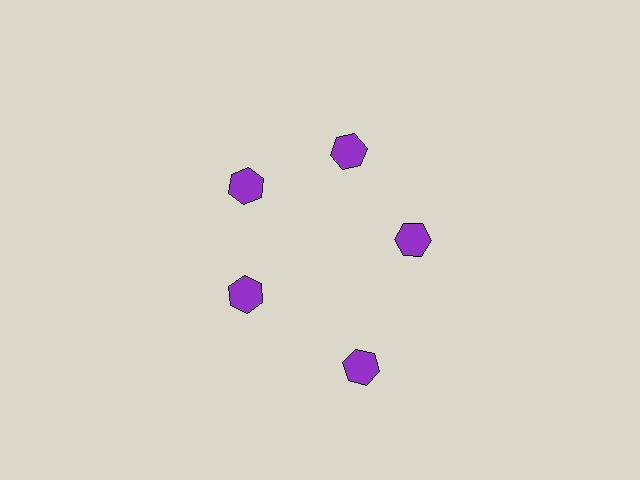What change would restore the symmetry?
The symmetry would be restored by moving it inward, back onto the ring so that all 5 hexagons sit at equal angles and equal distance from the center.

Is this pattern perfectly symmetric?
No. The 5 purple hexagons are arranged in a ring, but one element near the 5 o'clock position is pushed outward from the center, breaking the 5-fold rotational symmetry.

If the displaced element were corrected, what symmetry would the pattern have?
It would have 5-fold rotational symmetry — the pattern would map onto itself every 72 degrees.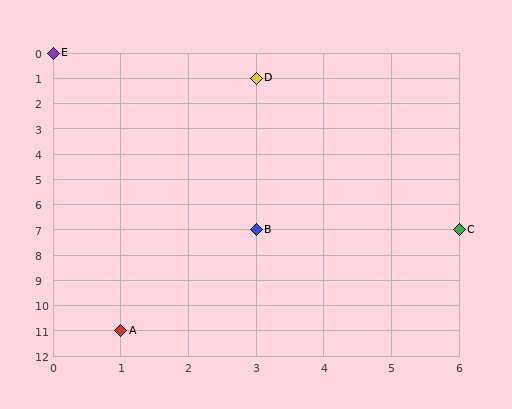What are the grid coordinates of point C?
Point C is at grid coordinates (6, 7).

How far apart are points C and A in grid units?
Points C and A are 5 columns and 4 rows apart (about 6.4 grid units diagonally).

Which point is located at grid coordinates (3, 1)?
Point D is at (3, 1).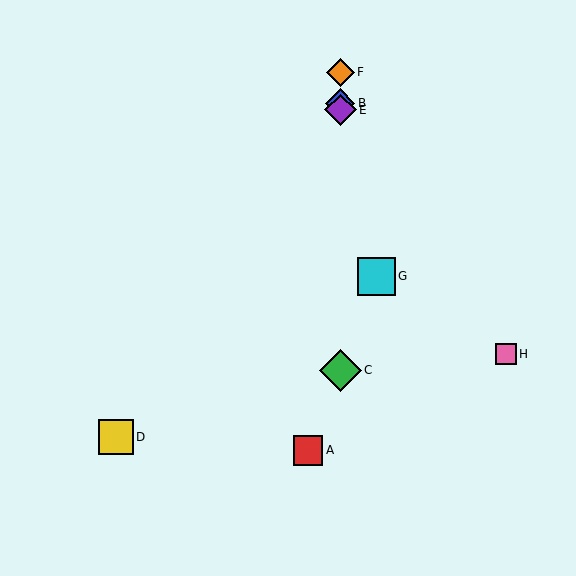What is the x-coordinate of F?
Object F is at x≈340.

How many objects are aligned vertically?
4 objects (B, C, E, F) are aligned vertically.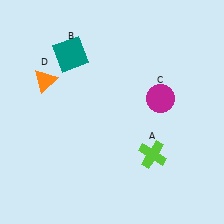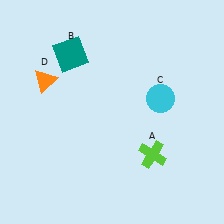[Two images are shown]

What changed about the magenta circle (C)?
In Image 1, C is magenta. In Image 2, it changed to cyan.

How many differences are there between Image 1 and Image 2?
There is 1 difference between the two images.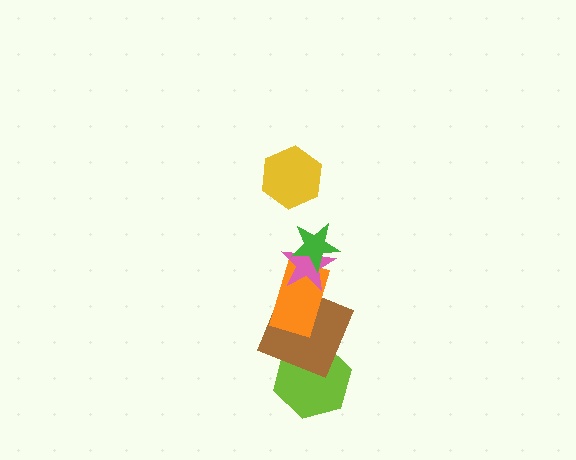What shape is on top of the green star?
The yellow hexagon is on top of the green star.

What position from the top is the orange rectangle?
The orange rectangle is 4th from the top.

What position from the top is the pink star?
The pink star is 3rd from the top.